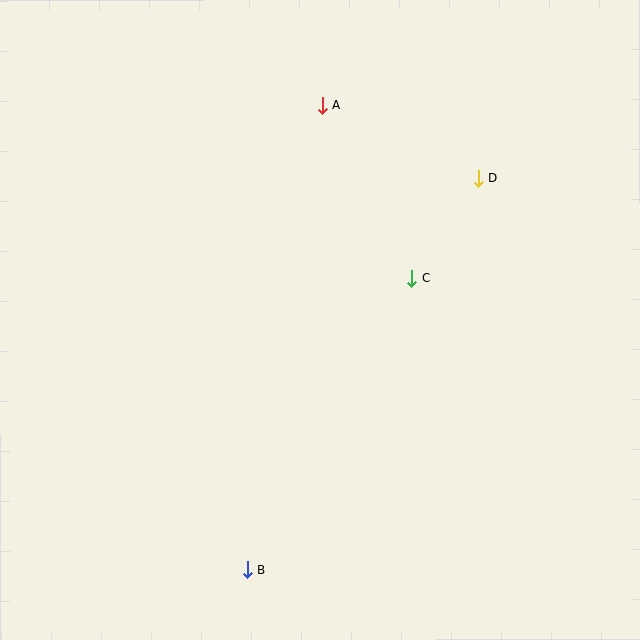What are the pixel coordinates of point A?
Point A is at (322, 105).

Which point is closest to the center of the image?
Point C at (412, 278) is closest to the center.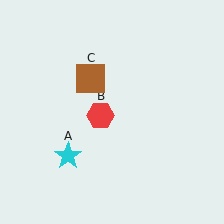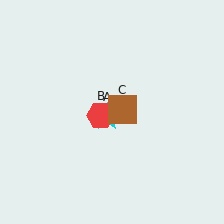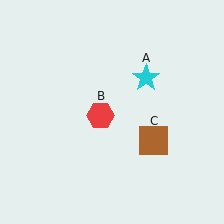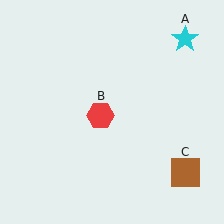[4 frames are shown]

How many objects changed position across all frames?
2 objects changed position: cyan star (object A), brown square (object C).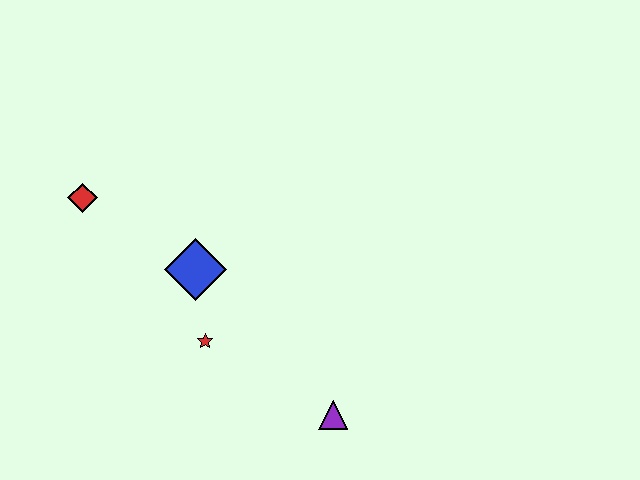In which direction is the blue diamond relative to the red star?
The blue diamond is above the red star.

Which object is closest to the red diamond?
The blue diamond is closest to the red diamond.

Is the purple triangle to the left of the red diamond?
No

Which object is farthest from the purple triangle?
The red diamond is farthest from the purple triangle.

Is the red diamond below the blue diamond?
No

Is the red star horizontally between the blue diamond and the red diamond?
No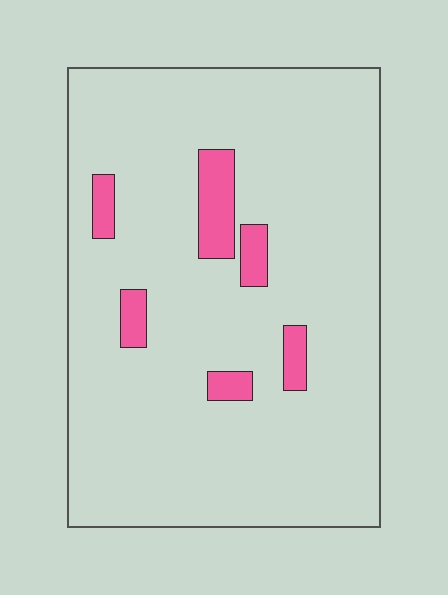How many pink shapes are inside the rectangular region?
6.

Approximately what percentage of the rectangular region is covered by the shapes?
Approximately 10%.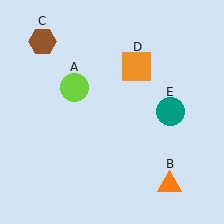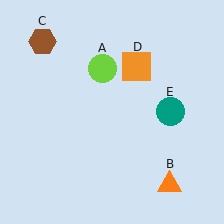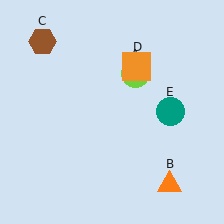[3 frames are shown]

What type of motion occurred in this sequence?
The lime circle (object A) rotated clockwise around the center of the scene.